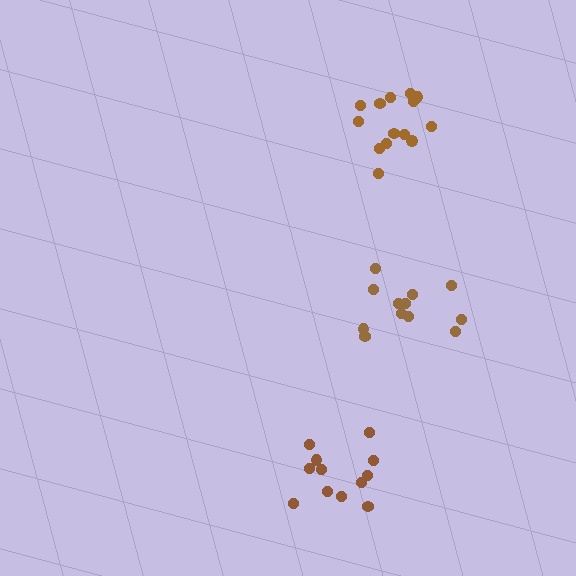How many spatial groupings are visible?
There are 3 spatial groupings.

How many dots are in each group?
Group 1: 12 dots, Group 2: 12 dots, Group 3: 14 dots (38 total).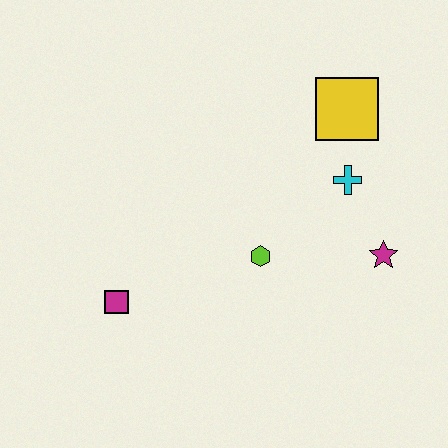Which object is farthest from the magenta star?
The magenta square is farthest from the magenta star.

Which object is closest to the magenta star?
The cyan cross is closest to the magenta star.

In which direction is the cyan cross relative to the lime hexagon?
The cyan cross is to the right of the lime hexagon.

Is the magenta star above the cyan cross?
No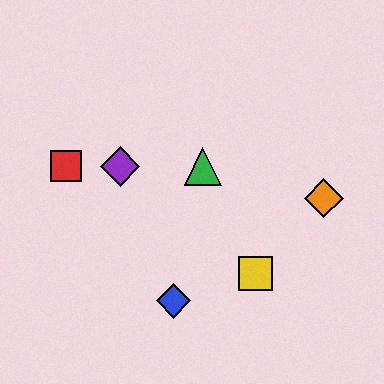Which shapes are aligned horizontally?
The red square, the green triangle, the purple diamond are aligned horizontally.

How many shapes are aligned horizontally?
3 shapes (the red square, the green triangle, the purple diamond) are aligned horizontally.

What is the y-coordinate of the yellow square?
The yellow square is at y≈274.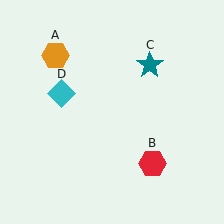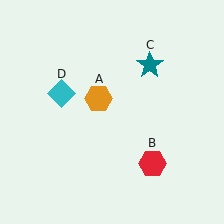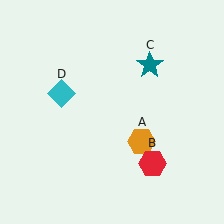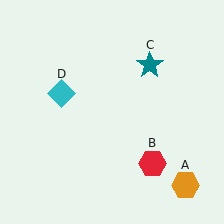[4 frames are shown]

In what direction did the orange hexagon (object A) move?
The orange hexagon (object A) moved down and to the right.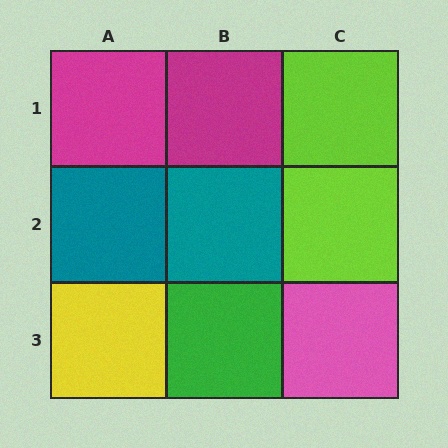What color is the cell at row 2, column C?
Lime.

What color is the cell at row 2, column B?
Teal.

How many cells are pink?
1 cell is pink.